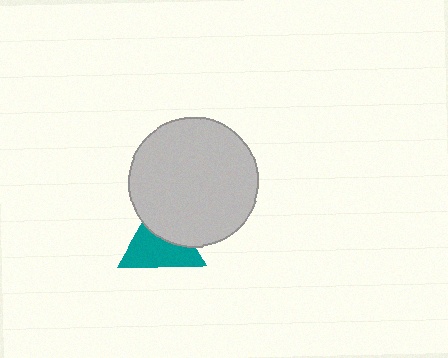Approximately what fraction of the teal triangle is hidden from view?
Roughly 40% of the teal triangle is hidden behind the light gray circle.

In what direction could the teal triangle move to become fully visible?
The teal triangle could move down. That would shift it out from behind the light gray circle entirely.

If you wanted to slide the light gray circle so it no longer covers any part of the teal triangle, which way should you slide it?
Slide it up — that is the most direct way to separate the two shapes.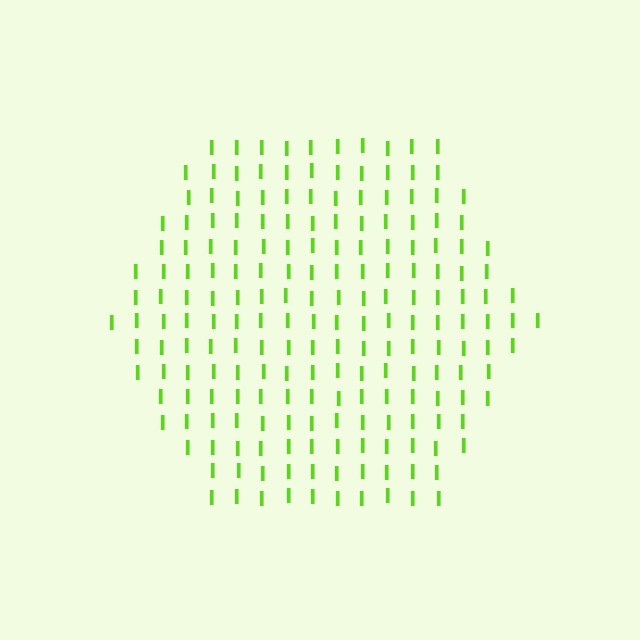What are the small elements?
The small elements are letter I's.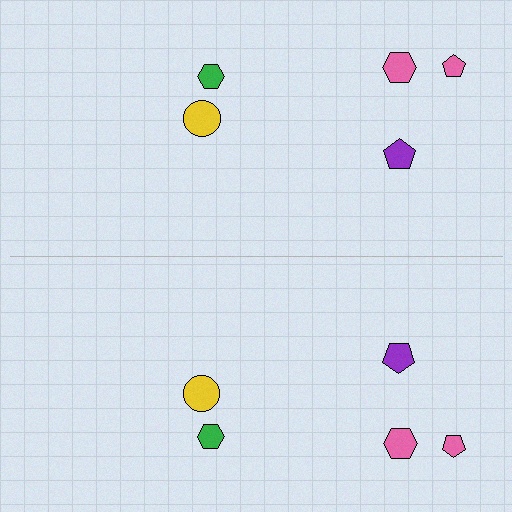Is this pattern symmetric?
Yes, this pattern has bilateral (reflection) symmetry.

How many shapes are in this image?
There are 10 shapes in this image.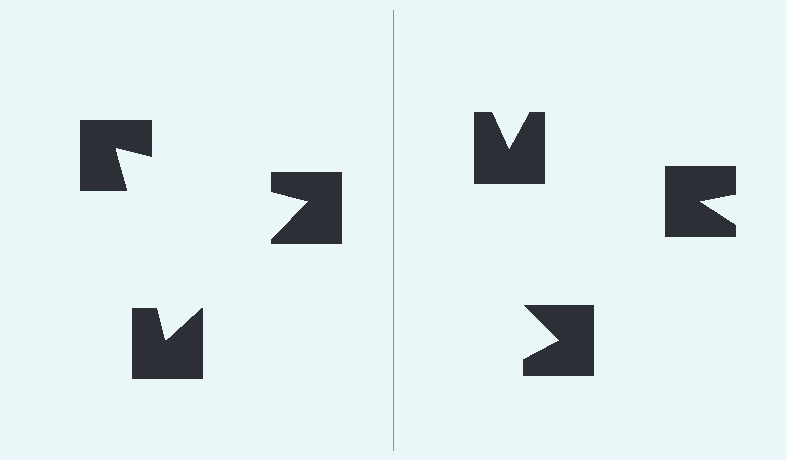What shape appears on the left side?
An illusory triangle.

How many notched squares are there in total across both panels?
6 — 3 on each side.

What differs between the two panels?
The notched squares are positioned identically on both sides; only the wedge orientations differ. On the left they align to a triangle; on the right they are misaligned.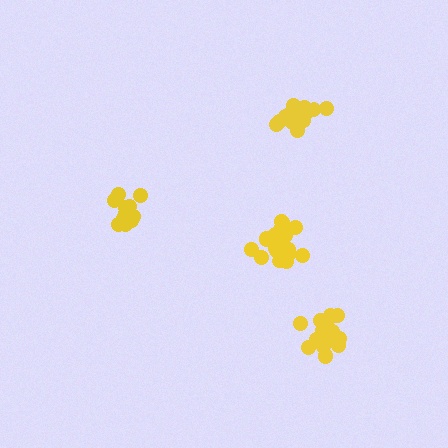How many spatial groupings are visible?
There are 4 spatial groupings.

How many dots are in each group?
Group 1: 19 dots, Group 2: 17 dots, Group 3: 14 dots, Group 4: 20 dots (70 total).